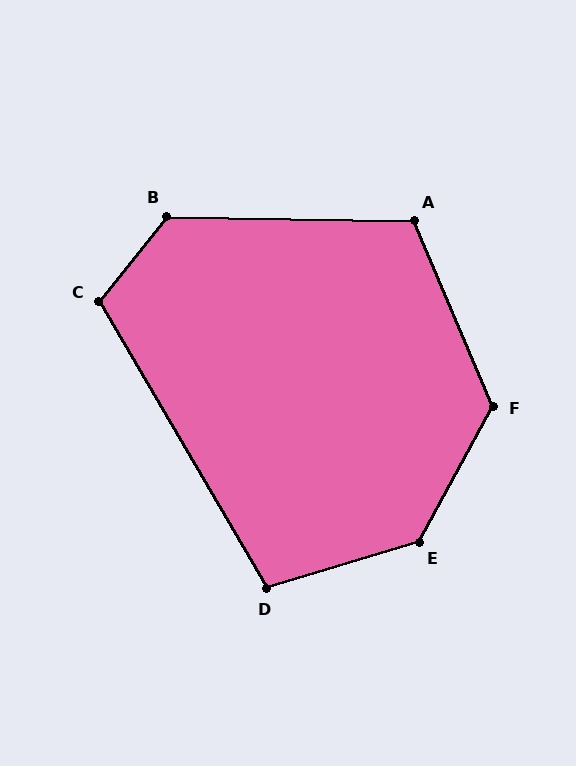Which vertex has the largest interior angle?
E, at approximately 135 degrees.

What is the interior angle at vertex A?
Approximately 114 degrees (obtuse).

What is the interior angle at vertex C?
Approximately 111 degrees (obtuse).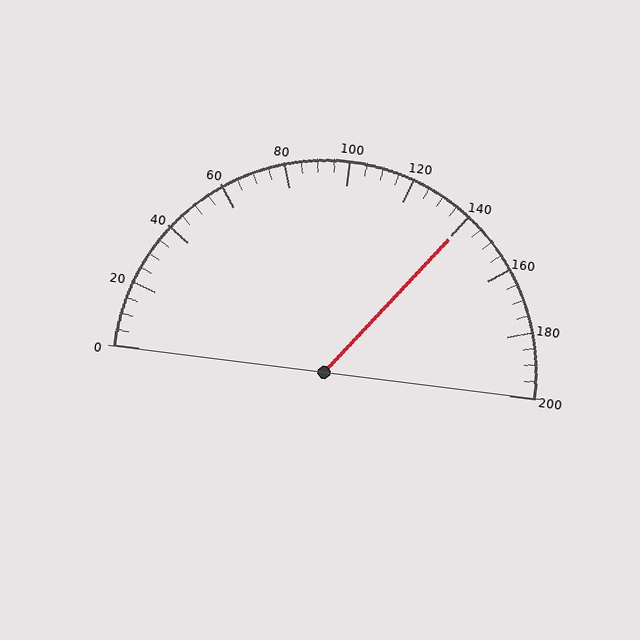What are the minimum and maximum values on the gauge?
The gauge ranges from 0 to 200.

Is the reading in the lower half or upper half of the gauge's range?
The reading is in the upper half of the range (0 to 200).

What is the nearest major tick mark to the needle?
The nearest major tick mark is 140.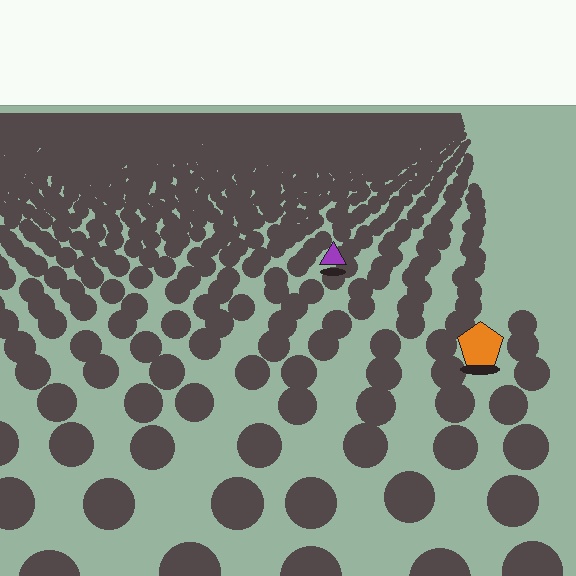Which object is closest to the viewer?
The orange pentagon is closest. The texture marks near it are larger and more spread out.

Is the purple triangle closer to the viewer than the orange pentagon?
No. The orange pentagon is closer — you can tell from the texture gradient: the ground texture is coarser near it.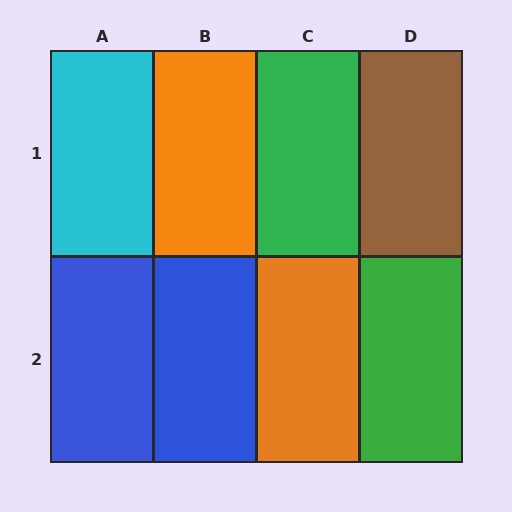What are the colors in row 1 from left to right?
Cyan, orange, green, brown.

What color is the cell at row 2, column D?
Green.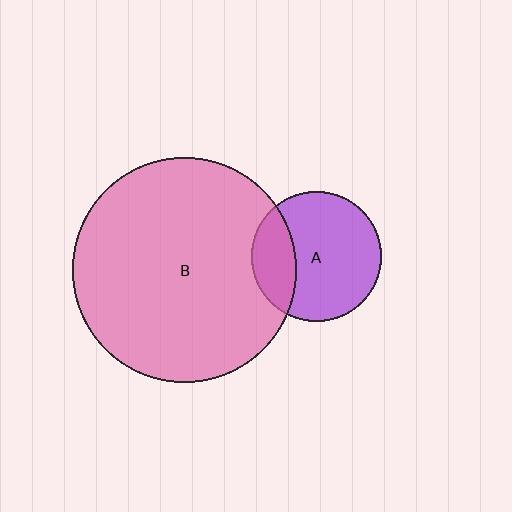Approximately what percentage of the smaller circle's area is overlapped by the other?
Approximately 25%.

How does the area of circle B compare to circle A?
Approximately 3.0 times.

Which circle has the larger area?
Circle B (pink).